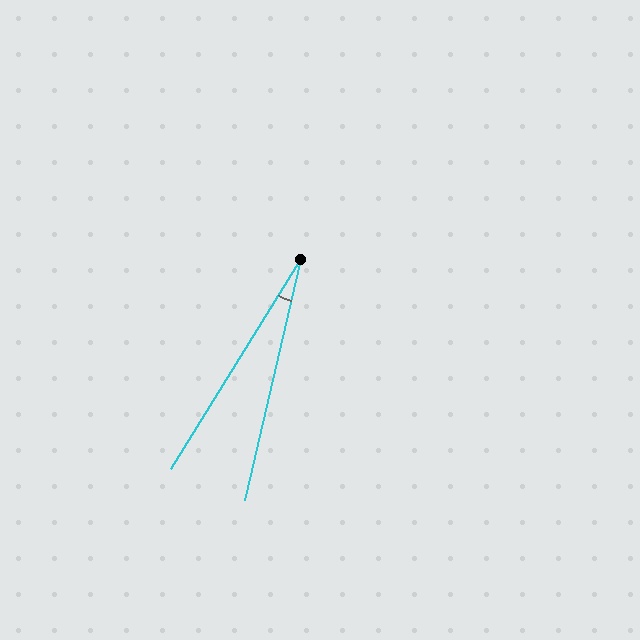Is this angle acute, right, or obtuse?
It is acute.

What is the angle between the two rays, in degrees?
Approximately 19 degrees.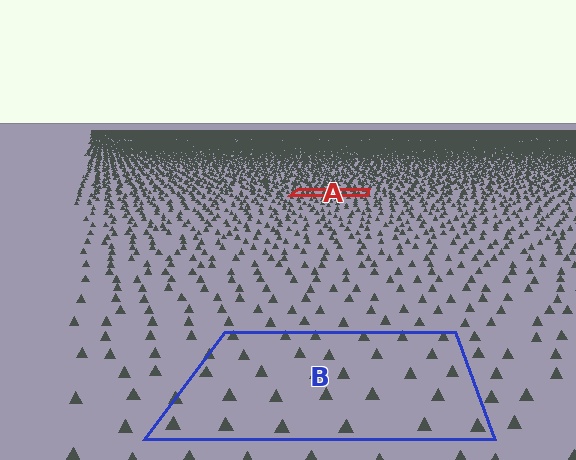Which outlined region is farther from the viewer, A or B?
Region A is farther from the viewer — the texture elements inside it appear smaller and more densely packed.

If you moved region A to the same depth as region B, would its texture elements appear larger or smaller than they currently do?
They would appear larger. At a closer depth, the same texture elements are projected at a bigger on-screen size.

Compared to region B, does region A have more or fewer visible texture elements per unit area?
Region A has more texture elements per unit area — they are packed more densely because it is farther away.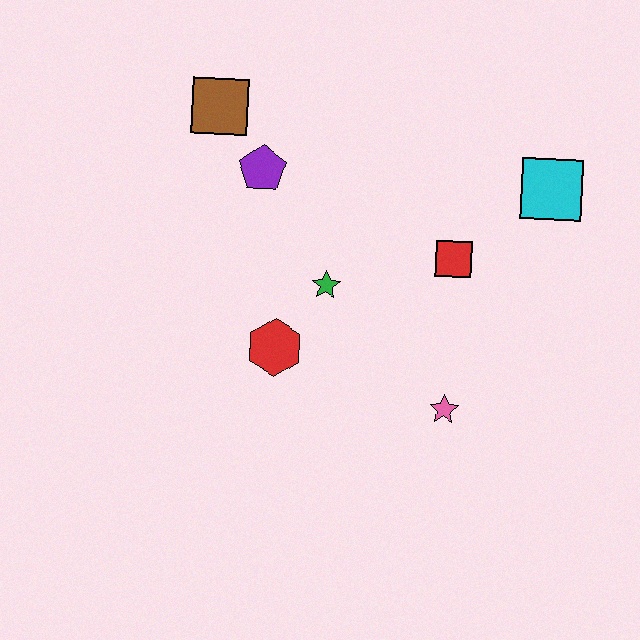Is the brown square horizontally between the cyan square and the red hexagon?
No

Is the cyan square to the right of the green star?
Yes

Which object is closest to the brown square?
The purple pentagon is closest to the brown square.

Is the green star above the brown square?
No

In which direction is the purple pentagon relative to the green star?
The purple pentagon is above the green star.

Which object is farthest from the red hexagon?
The cyan square is farthest from the red hexagon.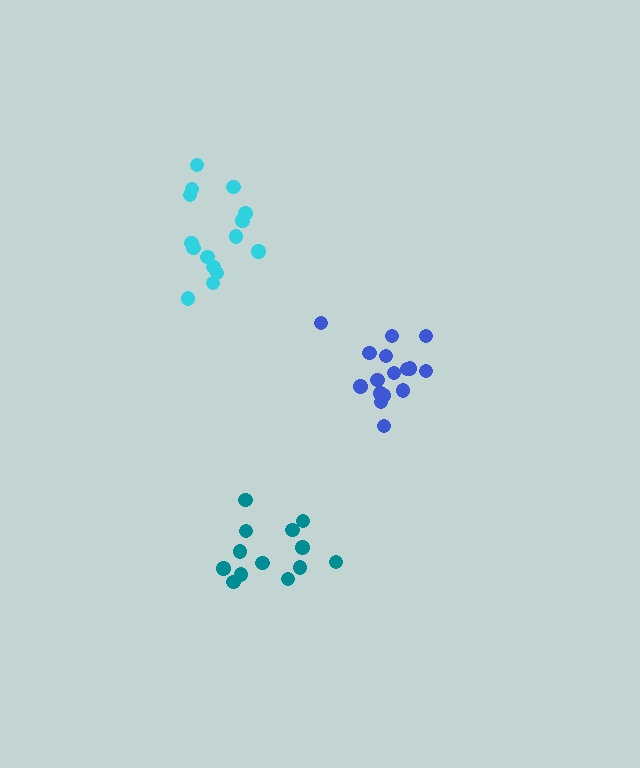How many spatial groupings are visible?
There are 3 spatial groupings.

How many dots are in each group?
Group 1: 13 dots, Group 2: 15 dots, Group 3: 16 dots (44 total).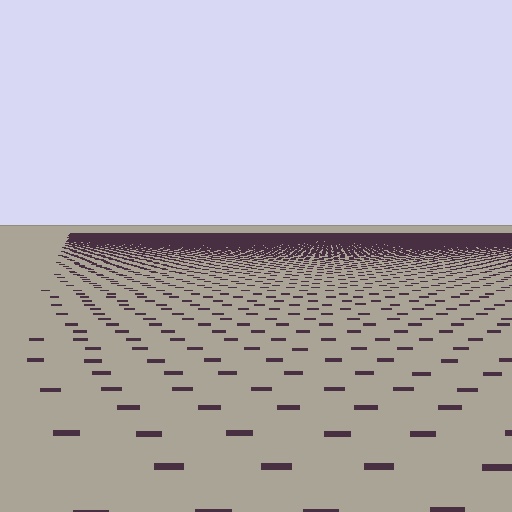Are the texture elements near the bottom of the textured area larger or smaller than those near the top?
Larger. Near the bottom, elements are closer to the viewer and appear at a bigger on-screen size.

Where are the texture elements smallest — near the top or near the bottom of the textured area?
Near the top.